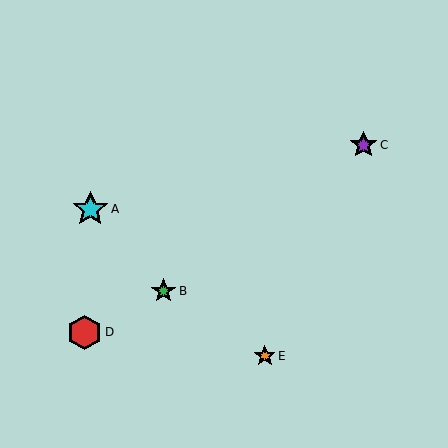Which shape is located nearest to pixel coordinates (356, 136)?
The purple star (labeled C) at (363, 145) is nearest to that location.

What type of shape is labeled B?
Shape B is a green star.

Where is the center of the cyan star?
The center of the cyan star is at (90, 209).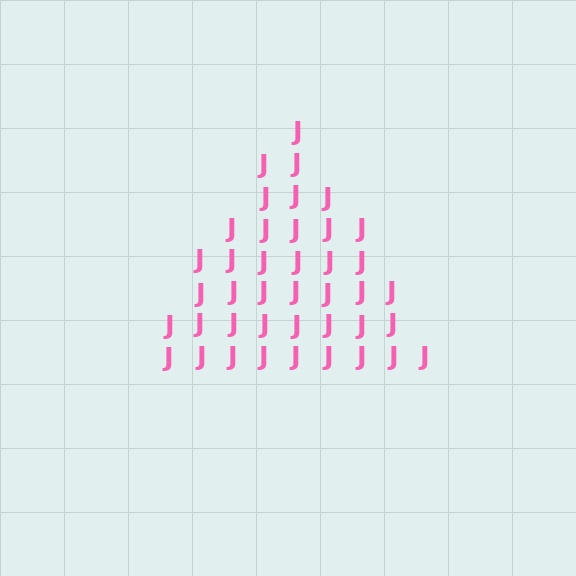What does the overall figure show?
The overall figure shows a triangle.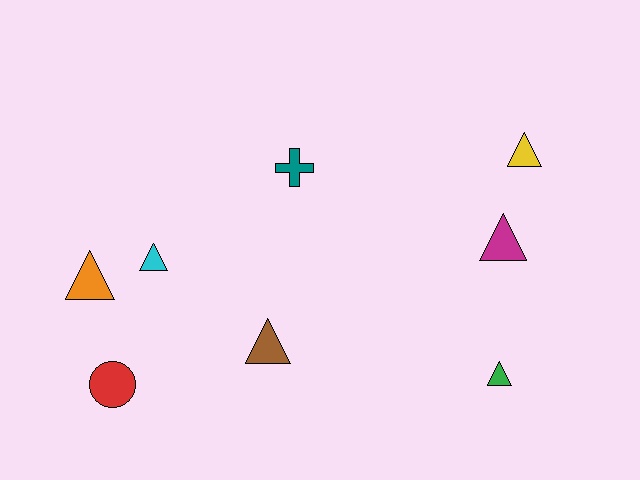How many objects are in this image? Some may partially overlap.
There are 8 objects.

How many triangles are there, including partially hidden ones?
There are 6 triangles.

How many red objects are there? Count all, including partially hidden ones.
There is 1 red object.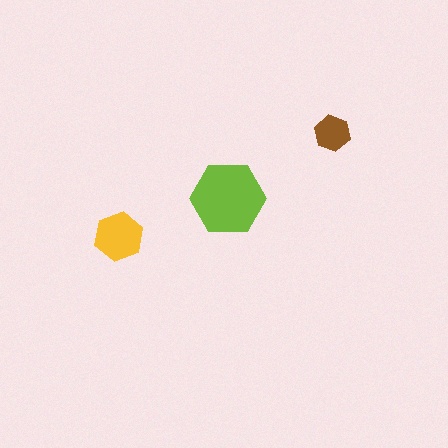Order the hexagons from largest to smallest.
the lime one, the yellow one, the brown one.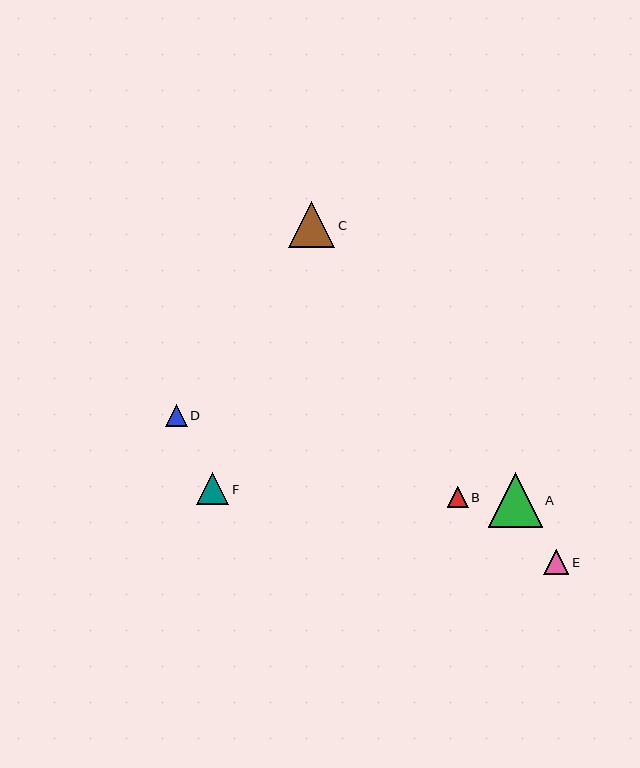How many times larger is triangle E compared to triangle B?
Triangle E is approximately 1.2 times the size of triangle B.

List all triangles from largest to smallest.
From largest to smallest: A, C, F, E, D, B.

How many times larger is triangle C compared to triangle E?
Triangle C is approximately 1.8 times the size of triangle E.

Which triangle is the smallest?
Triangle B is the smallest with a size of approximately 21 pixels.